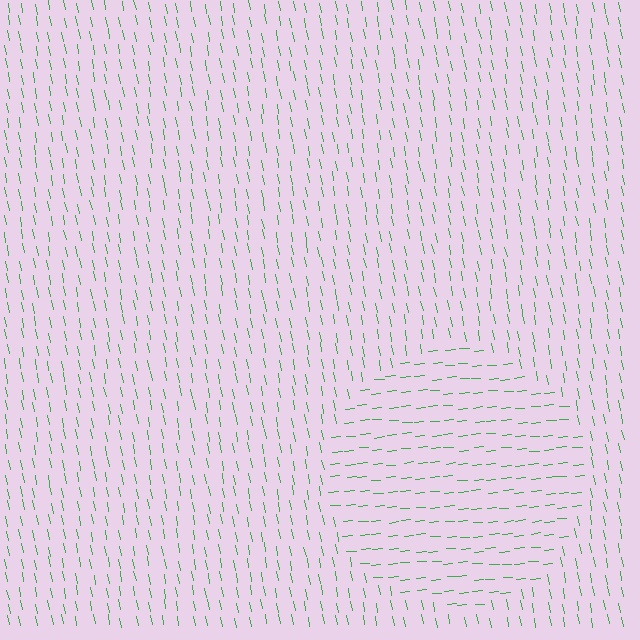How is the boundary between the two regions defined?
The boundary is defined purely by a change in line orientation (approximately 84 degrees difference). All lines are the same color and thickness.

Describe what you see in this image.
The image is filled with small green line segments. A circle region in the image has lines oriented differently from the surrounding lines, creating a visible texture boundary.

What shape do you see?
I see a circle.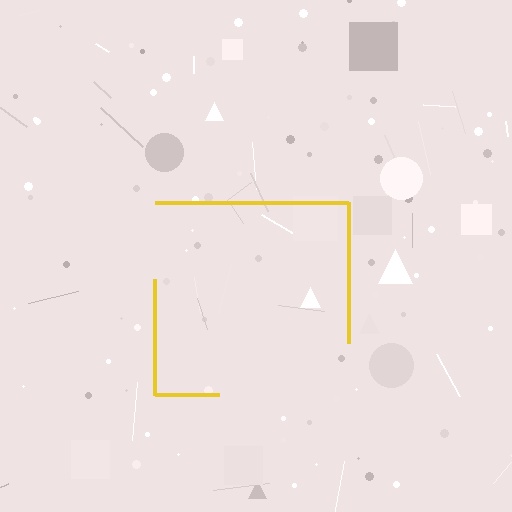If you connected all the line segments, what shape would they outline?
They would outline a square.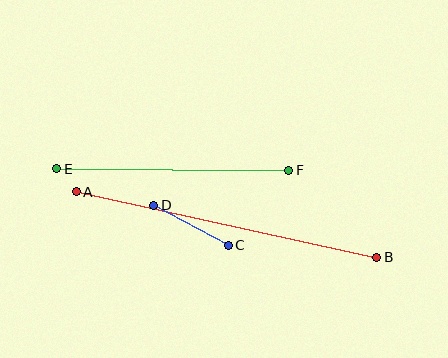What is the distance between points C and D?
The distance is approximately 84 pixels.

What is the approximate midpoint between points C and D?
The midpoint is at approximately (191, 225) pixels.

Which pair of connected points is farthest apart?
Points A and B are farthest apart.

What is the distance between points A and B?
The distance is approximately 308 pixels.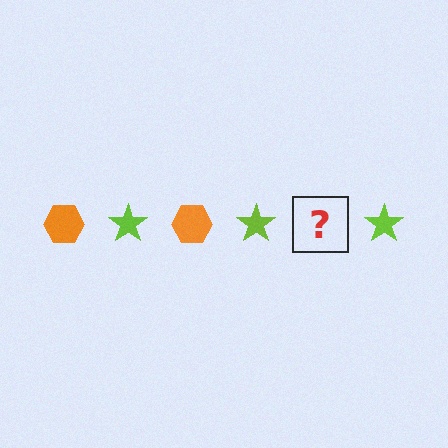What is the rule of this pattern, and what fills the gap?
The rule is that the pattern alternates between orange hexagon and lime star. The gap should be filled with an orange hexagon.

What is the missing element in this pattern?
The missing element is an orange hexagon.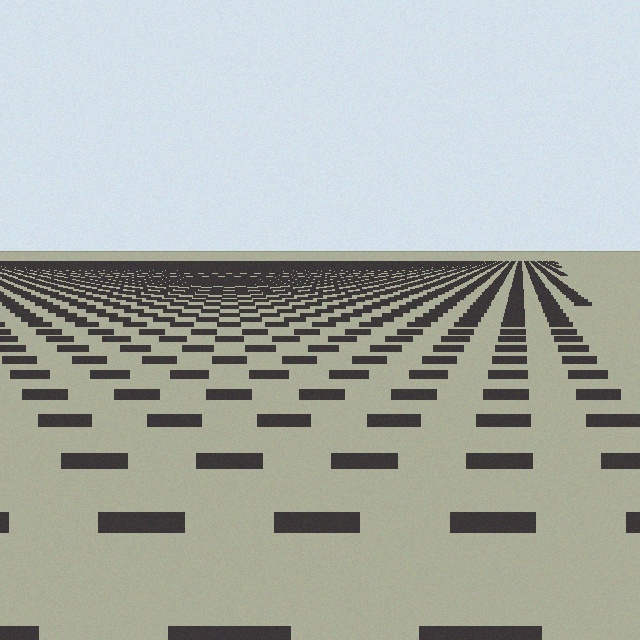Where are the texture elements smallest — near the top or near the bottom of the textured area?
Near the top.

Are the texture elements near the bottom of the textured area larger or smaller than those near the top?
Larger. Near the bottom, elements are closer to the viewer and appear at a bigger on-screen size.